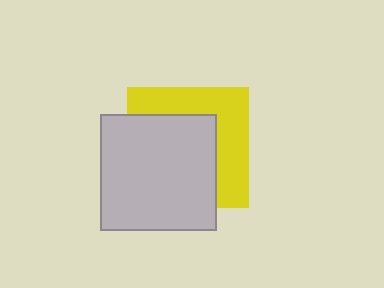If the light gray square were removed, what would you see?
You would see the complete yellow square.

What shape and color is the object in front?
The object in front is a light gray square.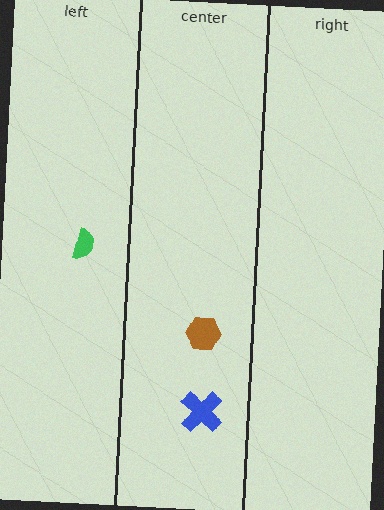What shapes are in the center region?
The brown hexagon, the blue cross.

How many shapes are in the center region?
2.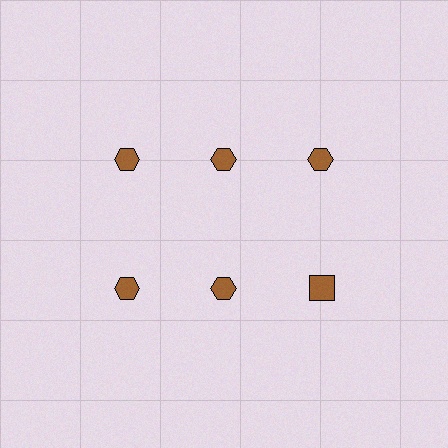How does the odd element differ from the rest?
It has a different shape: square instead of hexagon.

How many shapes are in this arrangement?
There are 6 shapes arranged in a grid pattern.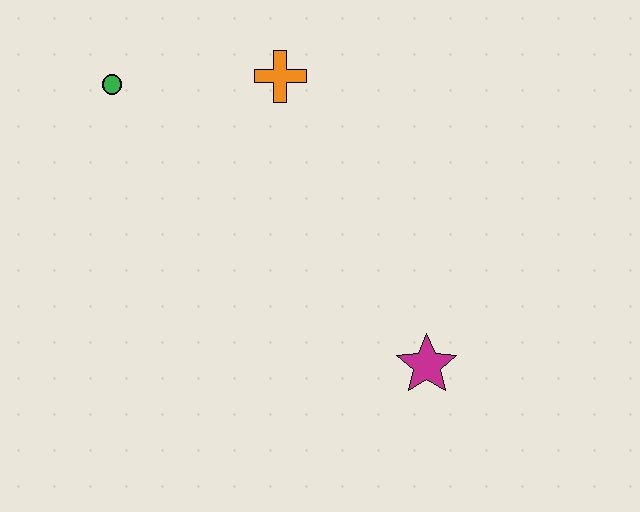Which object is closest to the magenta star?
The orange cross is closest to the magenta star.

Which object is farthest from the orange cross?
The magenta star is farthest from the orange cross.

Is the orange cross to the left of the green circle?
No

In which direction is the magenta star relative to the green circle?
The magenta star is to the right of the green circle.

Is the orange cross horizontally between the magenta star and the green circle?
Yes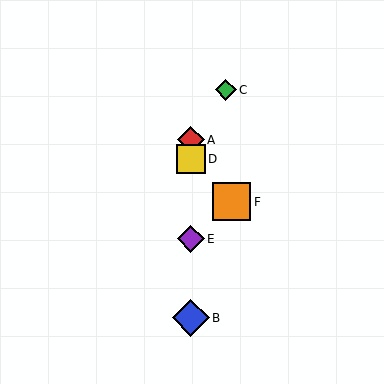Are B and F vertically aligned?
No, B is at x≈191 and F is at x≈232.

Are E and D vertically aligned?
Yes, both are at x≈191.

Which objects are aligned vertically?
Objects A, B, D, E are aligned vertically.